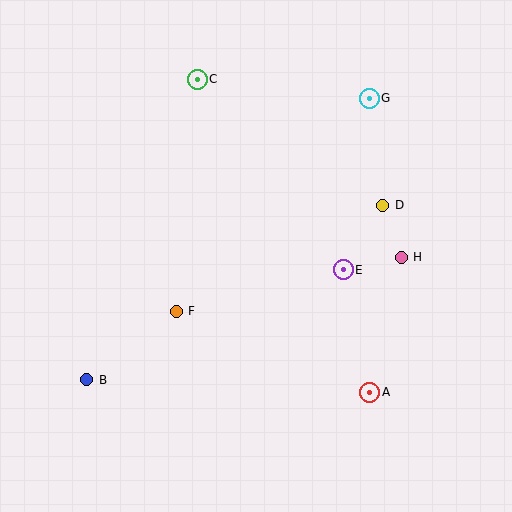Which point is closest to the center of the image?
Point E at (343, 270) is closest to the center.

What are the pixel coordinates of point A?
Point A is at (370, 392).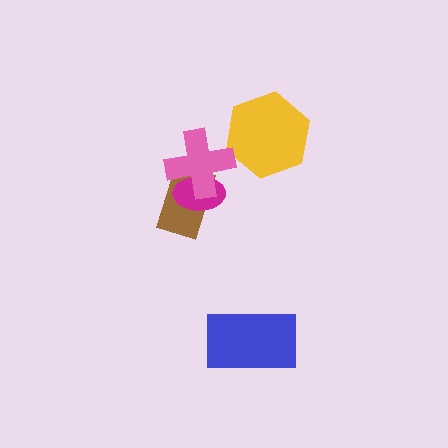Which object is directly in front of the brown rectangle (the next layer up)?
The magenta ellipse is directly in front of the brown rectangle.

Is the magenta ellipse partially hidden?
Yes, it is partially covered by another shape.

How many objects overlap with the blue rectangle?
0 objects overlap with the blue rectangle.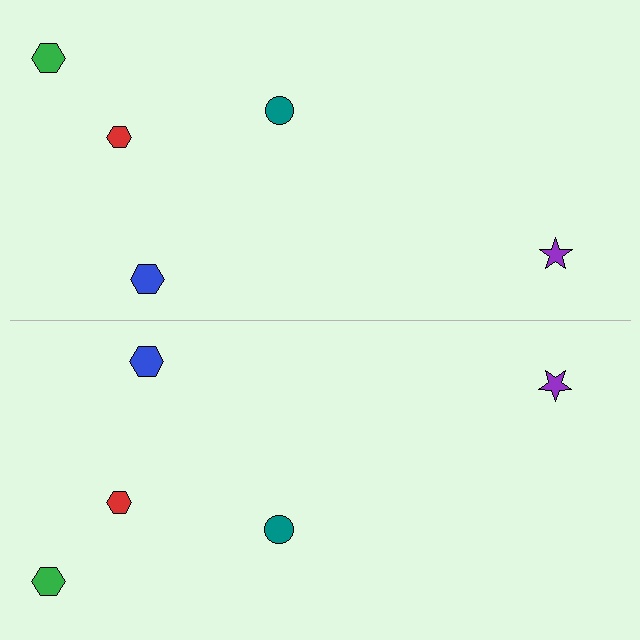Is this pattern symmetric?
Yes, this pattern has bilateral (reflection) symmetry.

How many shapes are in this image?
There are 10 shapes in this image.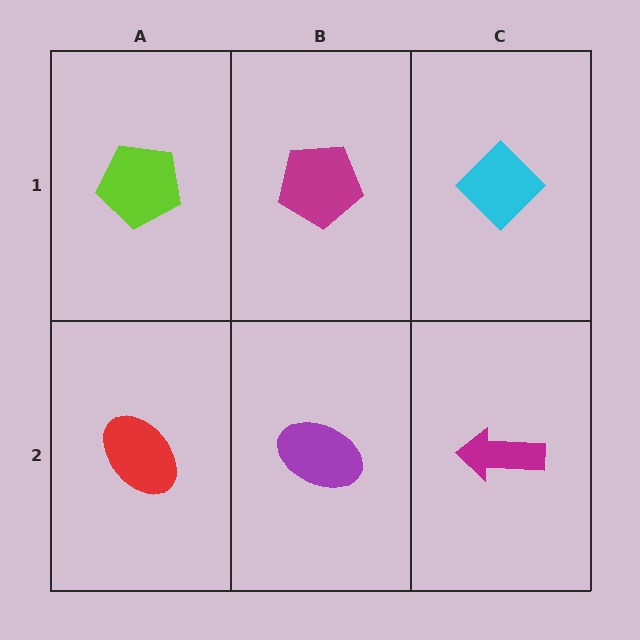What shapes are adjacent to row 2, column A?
A lime pentagon (row 1, column A), a purple ellipse (row 2, column B).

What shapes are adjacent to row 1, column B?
A purple ellipse (row 2, column B), a lime pentagon (row 1, column A), a cyan diamond (row 1, column C).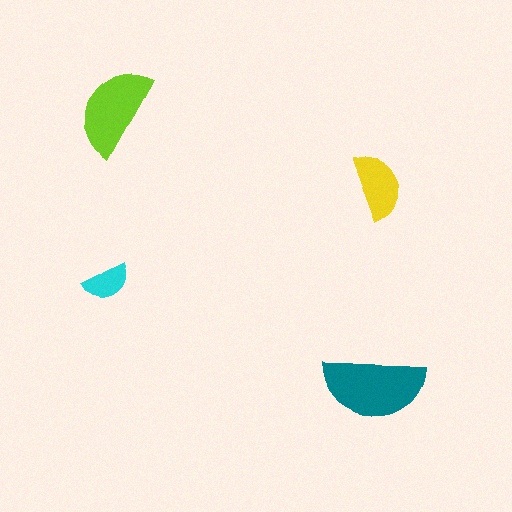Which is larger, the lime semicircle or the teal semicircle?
The teal one.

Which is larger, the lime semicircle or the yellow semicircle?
The lime one.